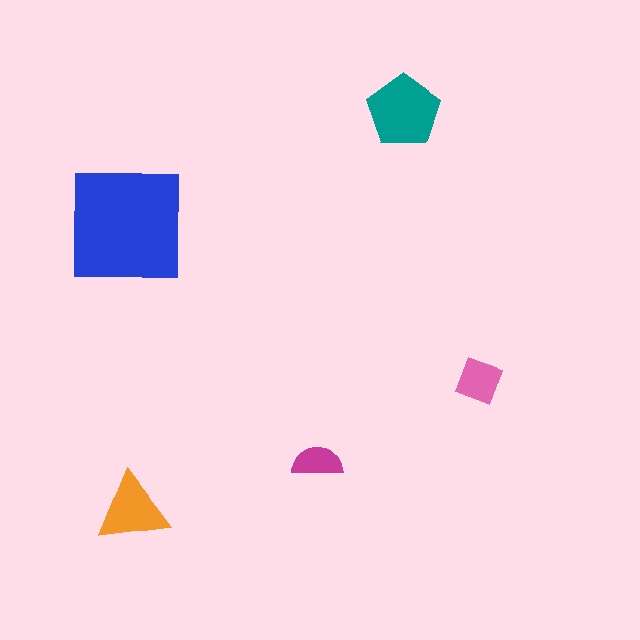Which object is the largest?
The blue square.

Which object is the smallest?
The magenta semicircle.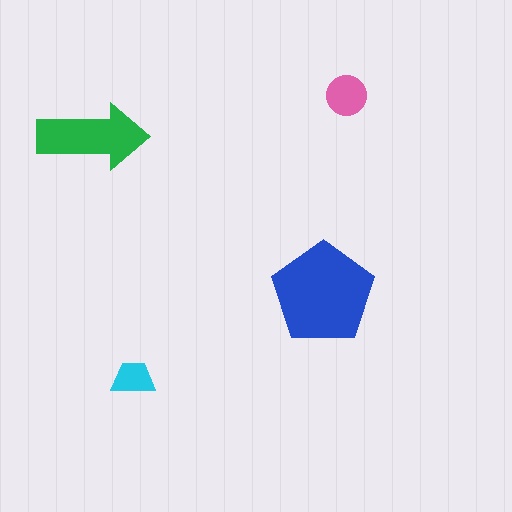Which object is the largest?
The blue pentagon.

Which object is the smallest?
The cyan trapezoid.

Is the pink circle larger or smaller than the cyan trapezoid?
Larger.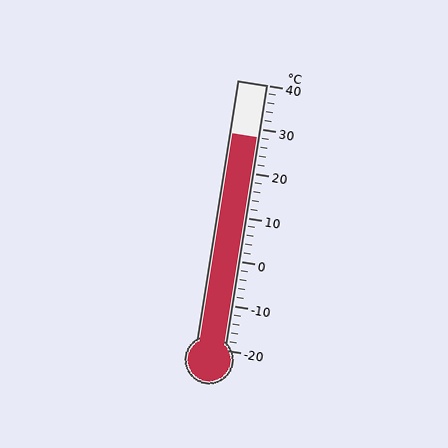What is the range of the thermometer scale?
The thermometer scale ranges from -20°C to 40°C.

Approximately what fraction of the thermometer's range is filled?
The thermometer is filled to approximately 80% of its range.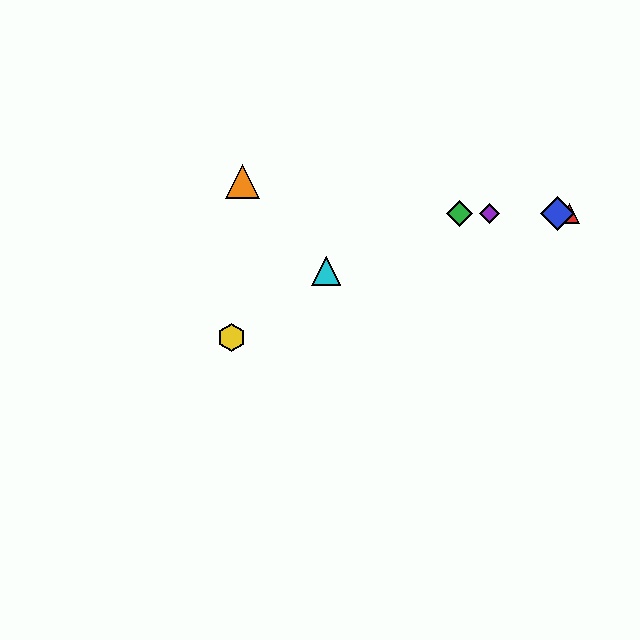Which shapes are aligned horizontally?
The red triangle, the blue diamond, the green diamond, the purple diamond are aligned horizontally.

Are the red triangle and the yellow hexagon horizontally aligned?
No, the red triangle is at y≈214 and the yellow hexagon is at y≈337.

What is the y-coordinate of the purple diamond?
The purple diamond is at y≈214.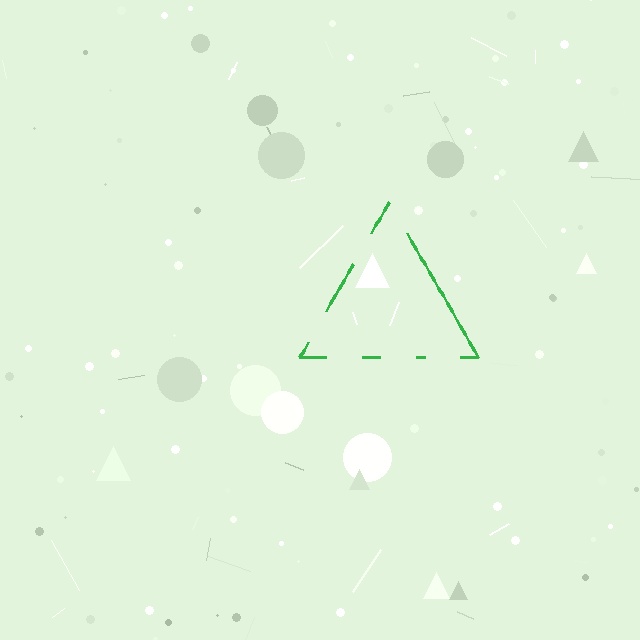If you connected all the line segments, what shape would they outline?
They would outline a triangle.